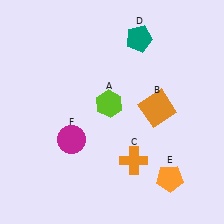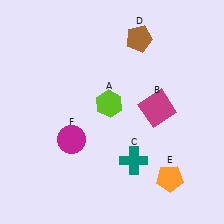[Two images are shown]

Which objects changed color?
B changed from orange to magenta. C changed from orange to teal. D changed from teal to brown.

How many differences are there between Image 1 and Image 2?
There are 3 differences between the two images.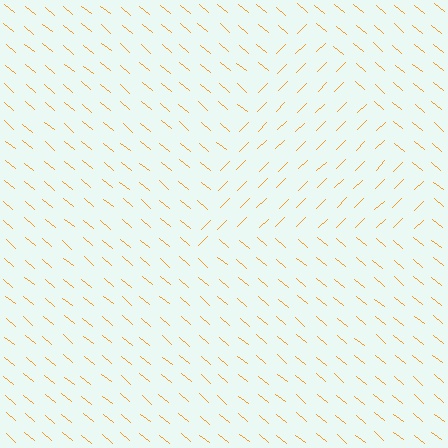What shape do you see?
I see a triangle.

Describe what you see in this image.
The image is filled with small orange line segments. A triangle region in the image has lines oriented differently from the surrounding lines, creating a visible texture boundary.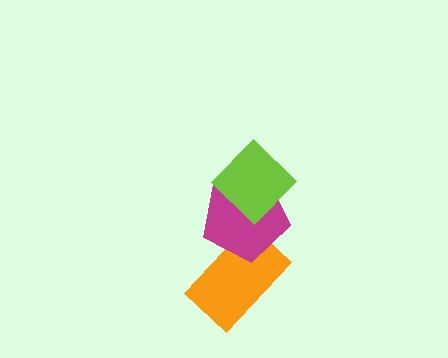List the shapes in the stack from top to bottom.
From top to bottom: the lime diamond, the magenta pentagon, the orange rectangle.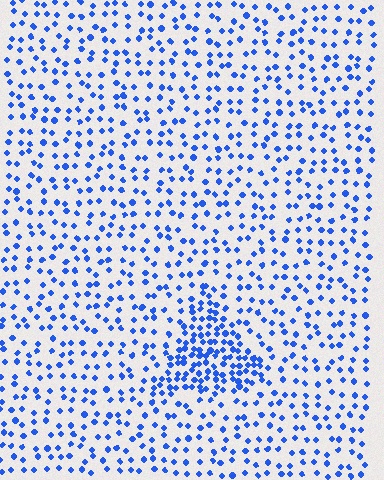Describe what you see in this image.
The image contains small blue elements arranged at two different densities. A triangle-shaped region is visible where the elements are more densely packed than the surrounding area.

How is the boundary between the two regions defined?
The boundary is defined by a change in element density (approximately 2.3x ratio). All elements are the same color, size, and shape.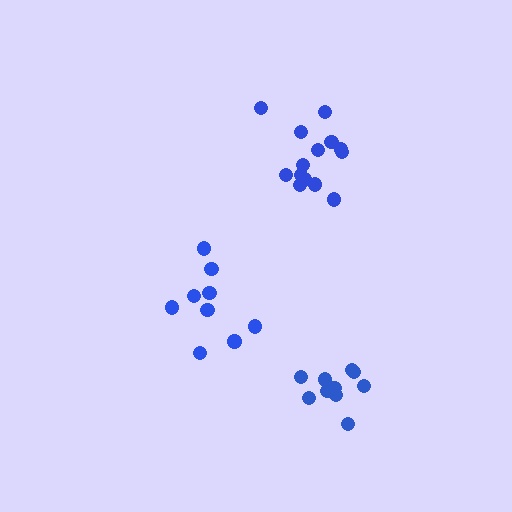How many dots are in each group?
Group 1: 14 dots, Group 2: 10 dots, Group 3: 9 dots (33 total).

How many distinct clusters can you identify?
There are 3 distinct clusters.